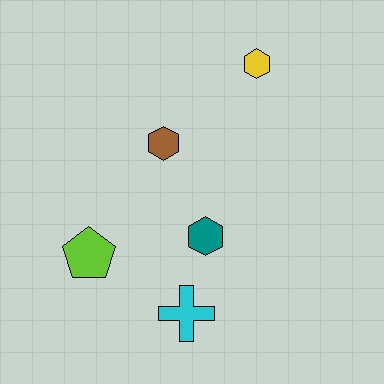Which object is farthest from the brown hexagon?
The cyan cross is farthest from the brown hexagon.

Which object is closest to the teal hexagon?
The cyan cross is closest to the teal hexagon.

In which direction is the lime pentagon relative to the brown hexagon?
The lime pentagon is below the brown hexagon.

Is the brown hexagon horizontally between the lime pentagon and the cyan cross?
Yes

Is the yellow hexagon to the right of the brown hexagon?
Yes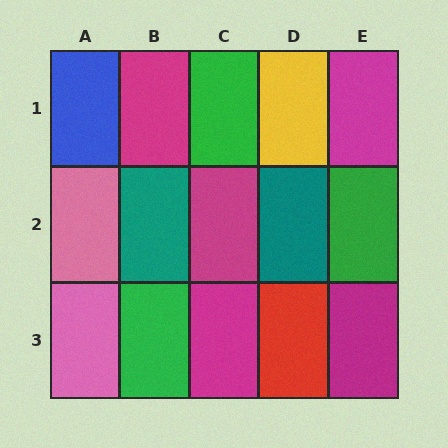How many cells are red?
1 cell is red.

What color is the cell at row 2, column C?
Magenta.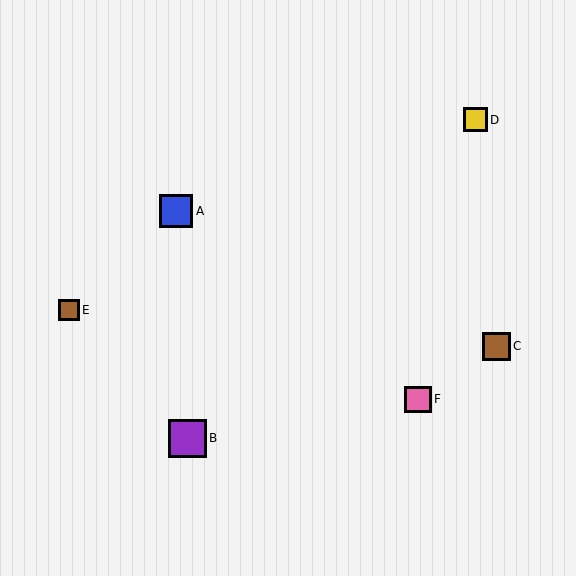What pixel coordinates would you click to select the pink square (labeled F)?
Click at (418, 399) to select the pink square F.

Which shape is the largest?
The purple square (labeled B) is the largest.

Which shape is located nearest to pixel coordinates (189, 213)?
The blue square (labeled A) at (176, 211) is nearest to that location.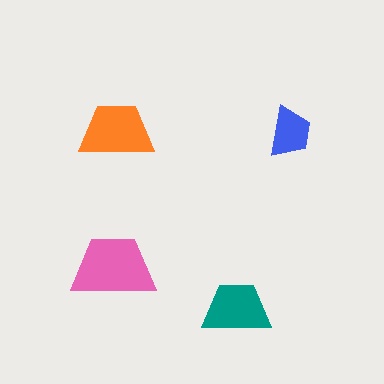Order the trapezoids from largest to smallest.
the pink one, the orange one, the teal one, the blue one.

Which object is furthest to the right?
The blue trapezoid is rightmost.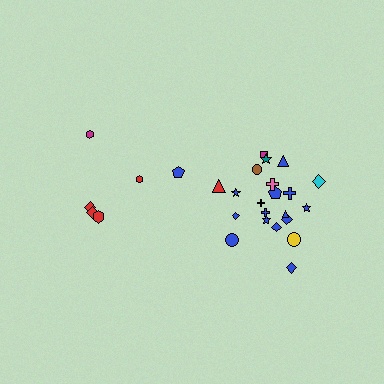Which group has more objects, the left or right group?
The right group.